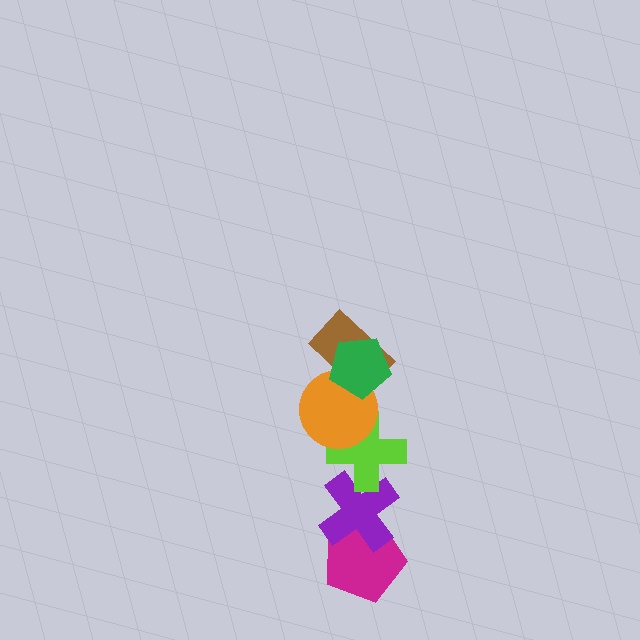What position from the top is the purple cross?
The purple cross is 5th from the top.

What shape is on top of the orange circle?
The brown rectangle is on top of the orange circle.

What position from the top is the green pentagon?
The green pentagon is 1st from the top.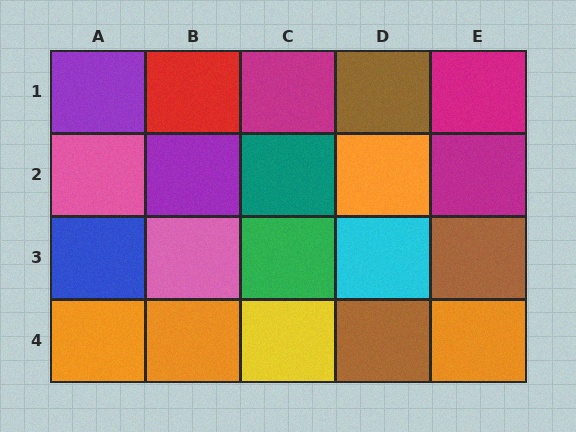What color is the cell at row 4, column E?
Orange.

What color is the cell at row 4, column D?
Brown.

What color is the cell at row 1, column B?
Red.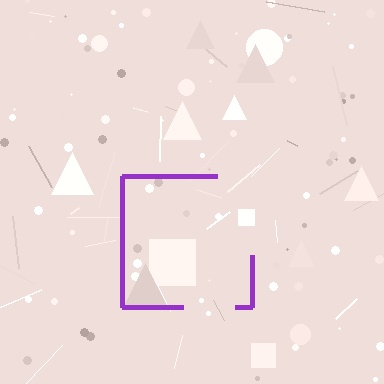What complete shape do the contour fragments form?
The contour fragments form a square.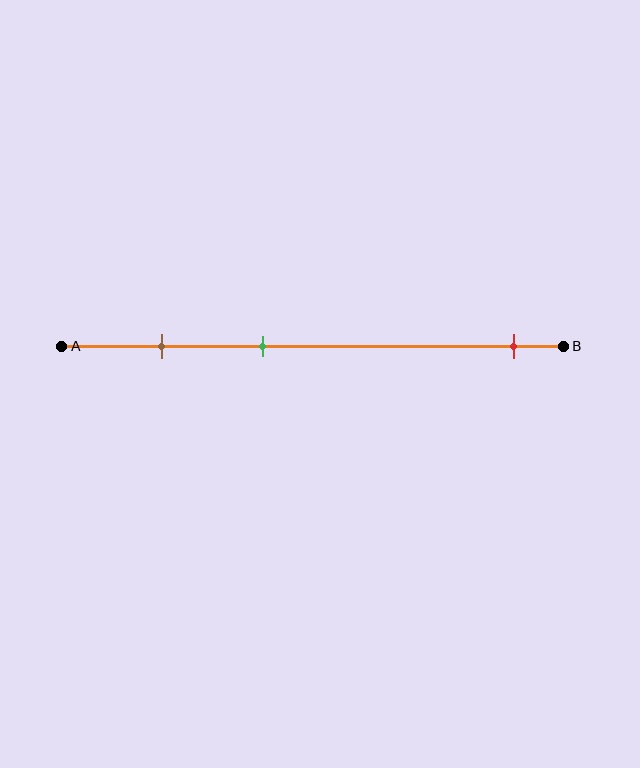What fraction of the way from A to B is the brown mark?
The brown mark is approximately 20% (0.2) of the way from A to B.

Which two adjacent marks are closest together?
The brown and green marks are the closest adjacent pair.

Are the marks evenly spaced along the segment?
No, the marks are not evenly spaced.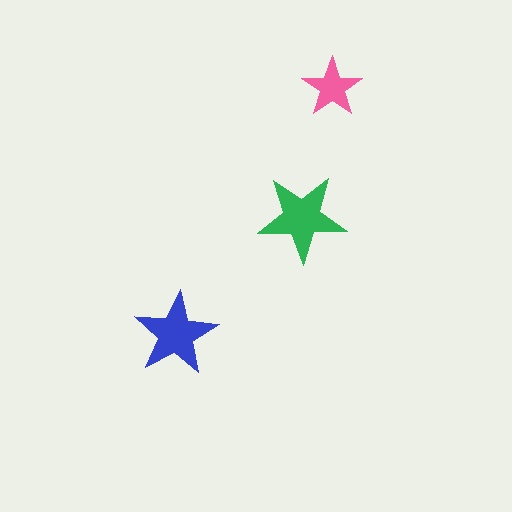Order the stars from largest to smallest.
the green one, the blue one, the pink one.